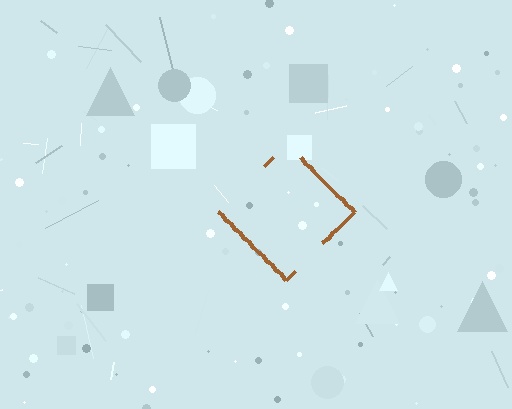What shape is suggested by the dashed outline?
The dashed outline suggests a diamond.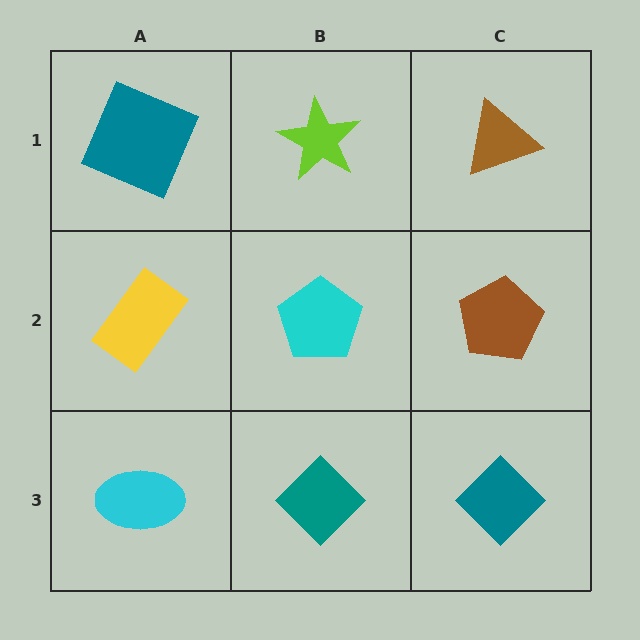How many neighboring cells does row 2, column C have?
3.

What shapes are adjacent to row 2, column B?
A lime star (row 1, column B), a teal diamond (row 3, column B), a yellow rectangle (row 2, column A), a brown pentagon (row 2, column C).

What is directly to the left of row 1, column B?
A teal square.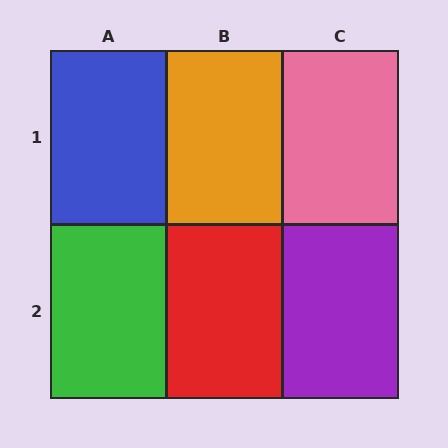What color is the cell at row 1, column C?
Pink.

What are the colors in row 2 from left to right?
Green, red, purple.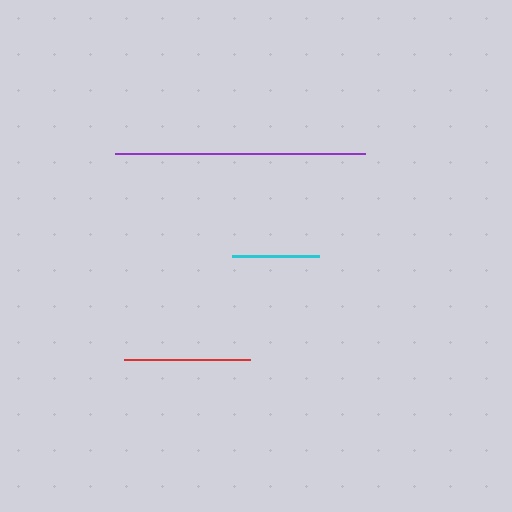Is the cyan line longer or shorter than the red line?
The red line is longer than the cyan line.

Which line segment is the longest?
The purple line is the longest at approximately 251 pixels.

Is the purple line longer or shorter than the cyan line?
The purple line is longer than the cyan line.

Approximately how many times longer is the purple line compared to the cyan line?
The purple line is approximately 2.9 times the length of the cyan line.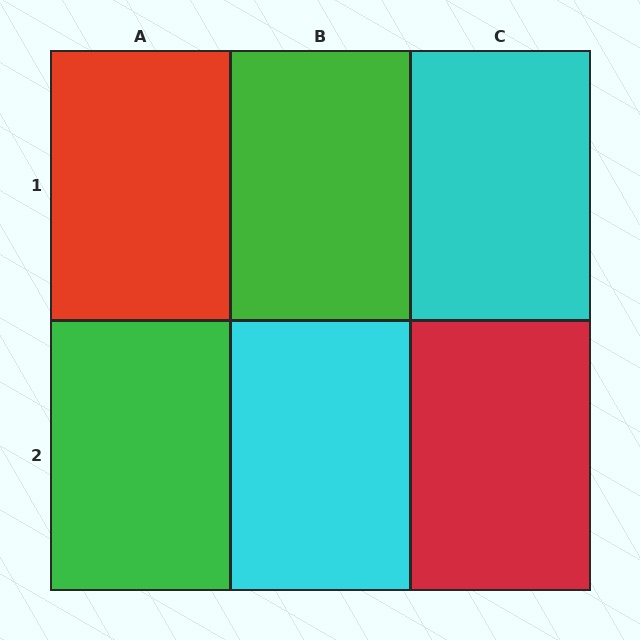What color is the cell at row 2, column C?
Red.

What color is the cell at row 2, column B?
Cyan.